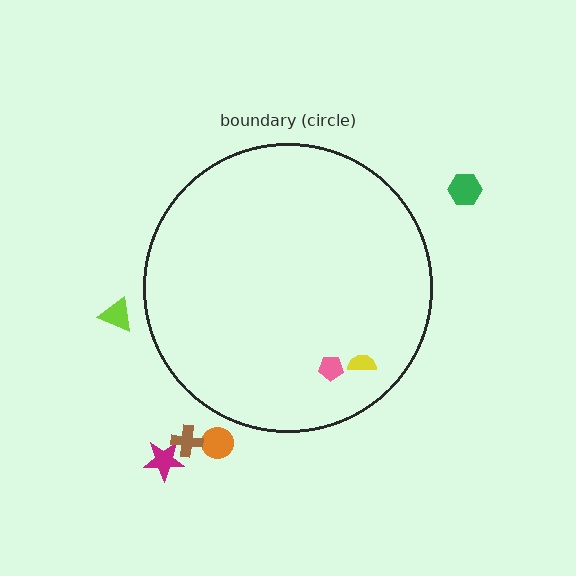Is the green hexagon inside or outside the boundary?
Outside.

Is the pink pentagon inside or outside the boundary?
Inside.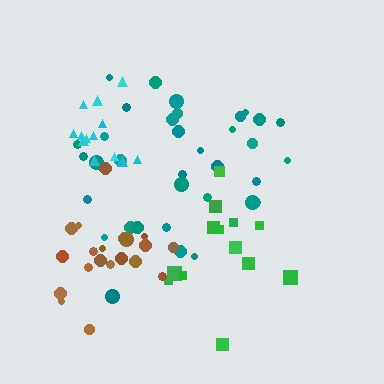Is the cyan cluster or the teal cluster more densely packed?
Cyan.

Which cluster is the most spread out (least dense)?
Green.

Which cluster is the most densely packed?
Cyan.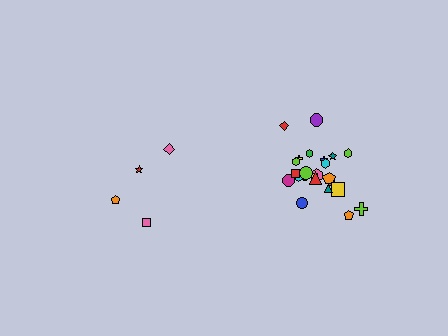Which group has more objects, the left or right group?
The right group.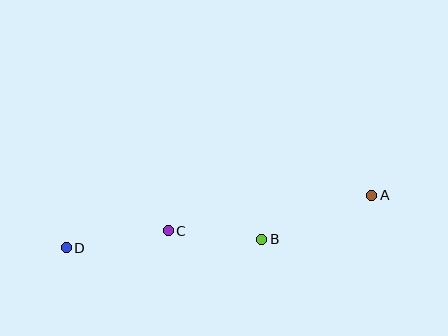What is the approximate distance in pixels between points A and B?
The distance between A and B is approximately 118 pixels.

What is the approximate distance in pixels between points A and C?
The distance between A and C is approximately 206 pixels.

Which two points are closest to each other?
Points B and C are closest to each other.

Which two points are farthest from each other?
Points A and D are farthest from each other.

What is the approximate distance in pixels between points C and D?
The distance between C and D is approximately 103 pixels.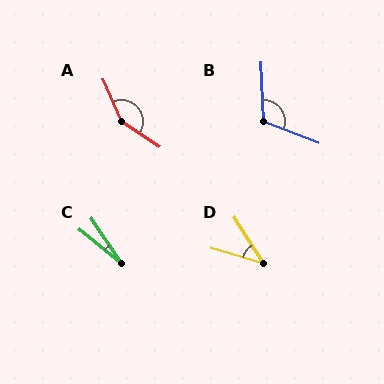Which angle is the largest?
A, at approximately 146 degrees.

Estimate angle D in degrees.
Approximately 41 degrees.